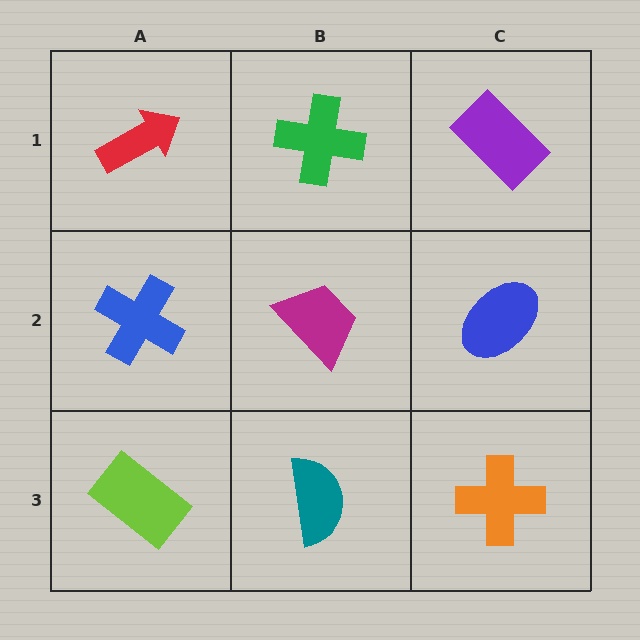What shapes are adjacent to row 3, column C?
A blue ellipse (row 2, column C), a teal semicircle (row 3, column B).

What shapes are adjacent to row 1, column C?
A blue ellipse (row 2, column C), a green cross (row 1, column B).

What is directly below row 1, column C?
A blue ellipse.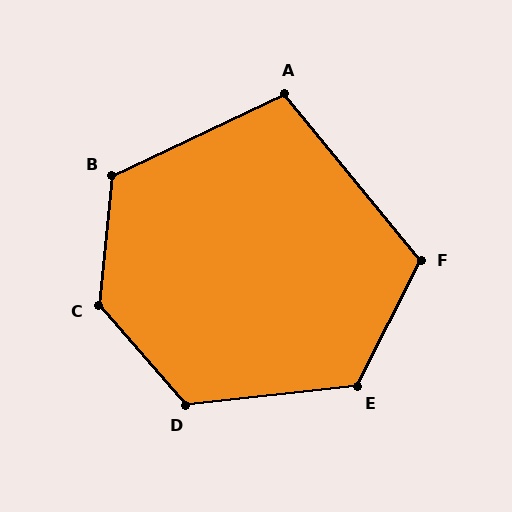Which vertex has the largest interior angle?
C, at approximately 133 degrees.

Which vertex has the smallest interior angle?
A, at approximately 104 degrees.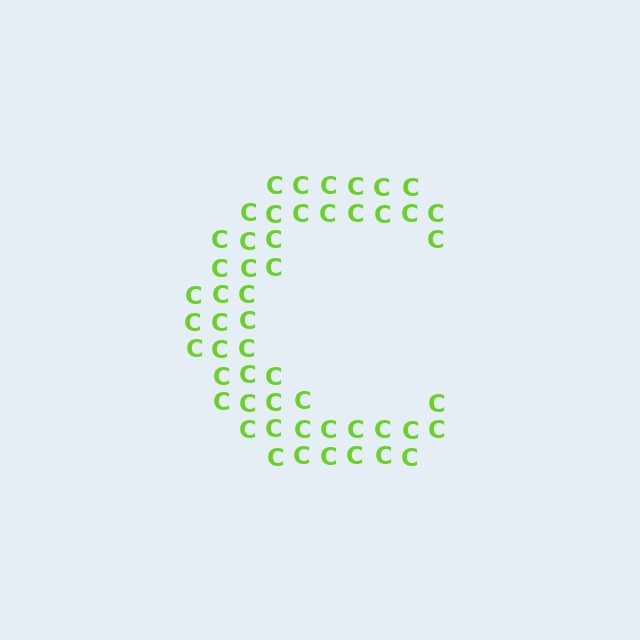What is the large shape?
The large shape is the letter C.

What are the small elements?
The small elements are letter C's.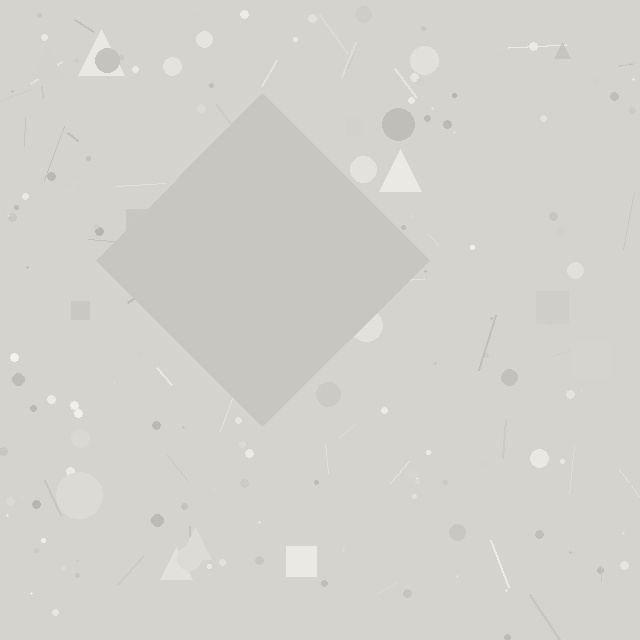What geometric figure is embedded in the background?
A diamond is embedded in the background.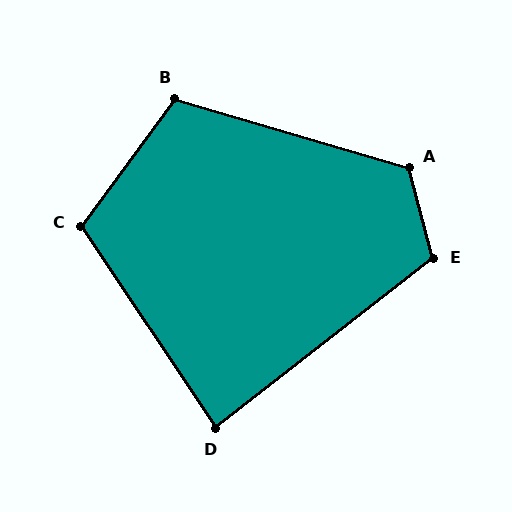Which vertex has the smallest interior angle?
D, at approximately 86 degrees.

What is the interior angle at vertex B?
Approximately 110 degrees (obtuse).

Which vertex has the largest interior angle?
A, at approximately 121 degrees.